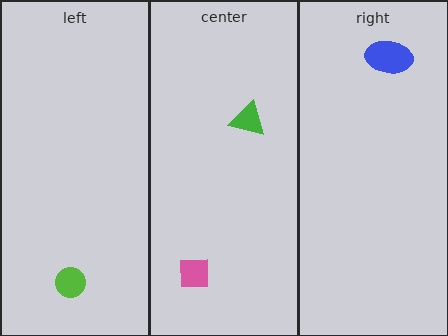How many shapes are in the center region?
2.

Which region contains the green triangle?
The center region.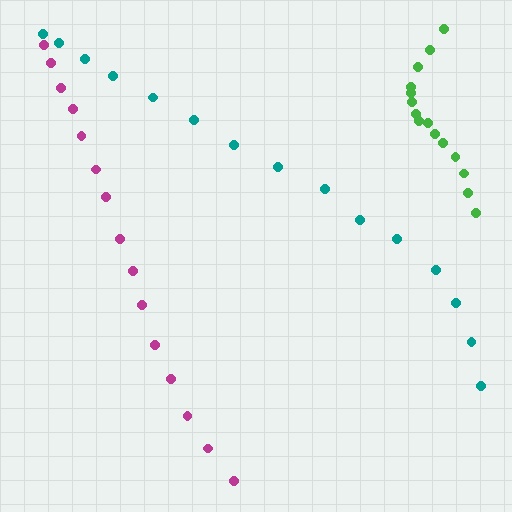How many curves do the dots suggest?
There are 3 distinct paths.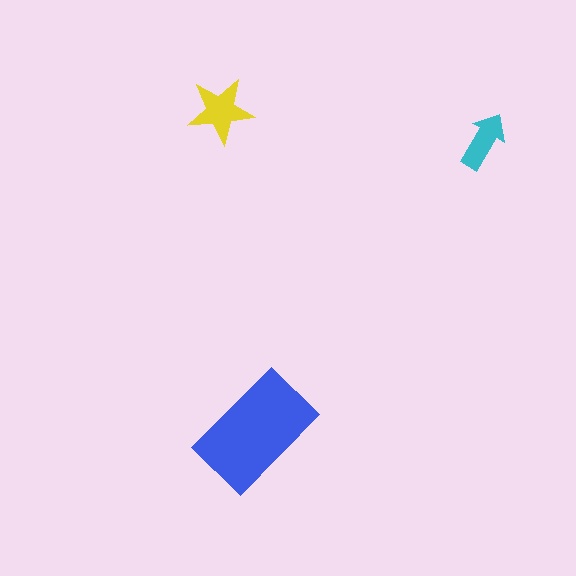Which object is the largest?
The blue rectangle.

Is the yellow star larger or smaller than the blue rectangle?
Smaller.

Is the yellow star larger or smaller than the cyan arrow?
Larger.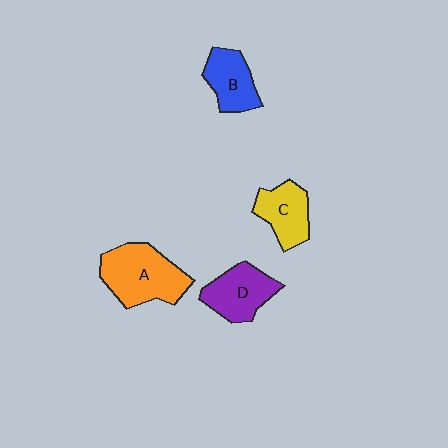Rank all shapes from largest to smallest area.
From largest to smallest: A (orange), D (purple), C (yellow), B (blue).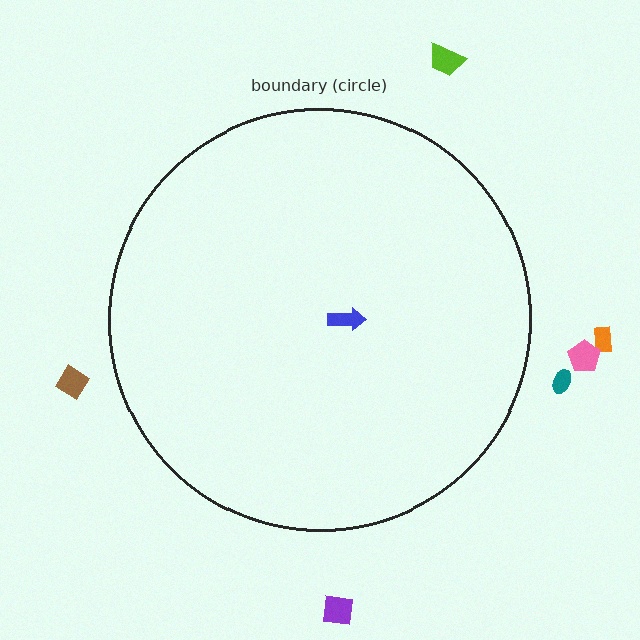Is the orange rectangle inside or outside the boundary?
Outside.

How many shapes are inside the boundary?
1 inside, 6 outside.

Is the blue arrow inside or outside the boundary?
Inside.